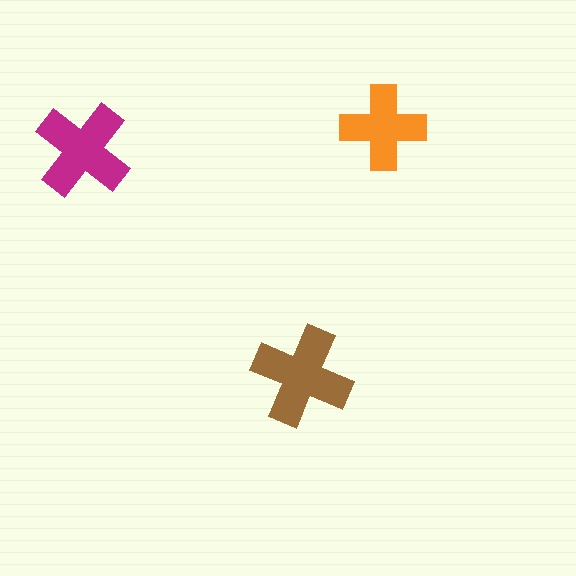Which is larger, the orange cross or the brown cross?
The brown one.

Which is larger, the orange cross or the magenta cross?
The magenta one.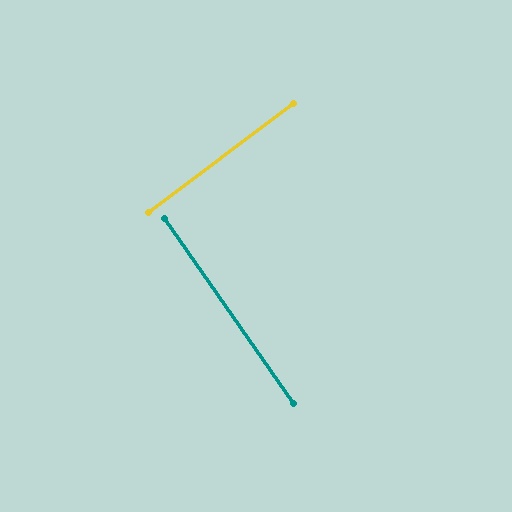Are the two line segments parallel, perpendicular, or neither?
Perpendicular — they meet at approximately 88°.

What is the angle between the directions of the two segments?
Approximately 88 degrees.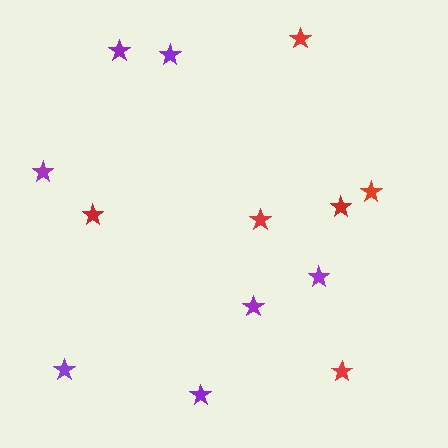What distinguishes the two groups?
There are 2 groups: one group of red stars (6) and one group of purple stars (7).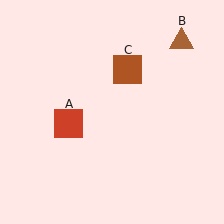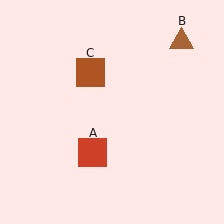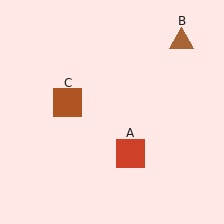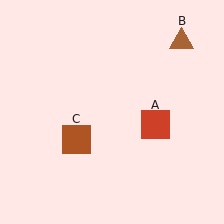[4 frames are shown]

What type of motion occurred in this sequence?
The red square (object A), brown square (object C) rotated counterclockwise around the center of the scene.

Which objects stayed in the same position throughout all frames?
Brown triangle (object B) remained stationary.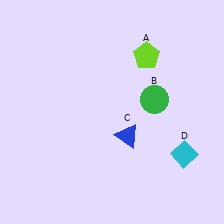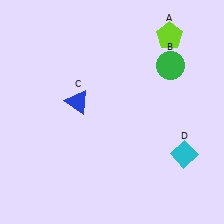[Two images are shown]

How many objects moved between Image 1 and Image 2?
3 objects moved between the two images.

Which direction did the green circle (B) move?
The green circle (B) moved up.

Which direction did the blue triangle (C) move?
The blue triangle (C) moved left.